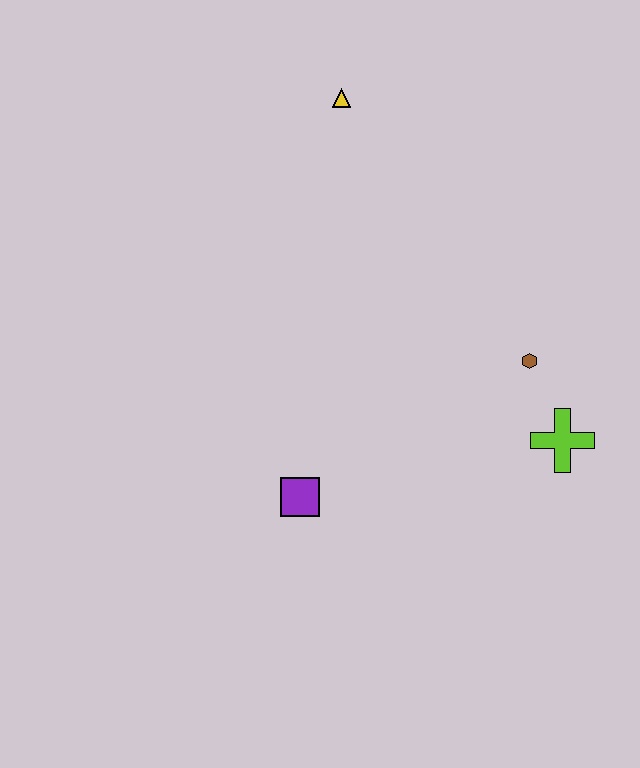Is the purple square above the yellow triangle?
No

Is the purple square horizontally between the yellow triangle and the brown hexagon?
No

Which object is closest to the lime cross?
The brown hexagon is closest to the lime cross.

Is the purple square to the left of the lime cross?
Yes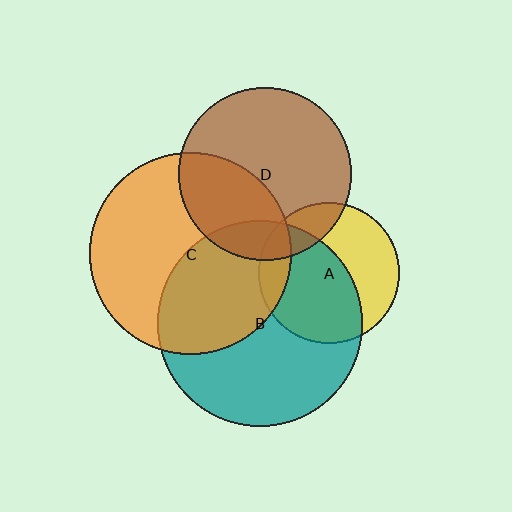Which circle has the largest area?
Circle B (teal).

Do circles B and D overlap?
Yes.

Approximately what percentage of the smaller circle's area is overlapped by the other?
Approximately 15%.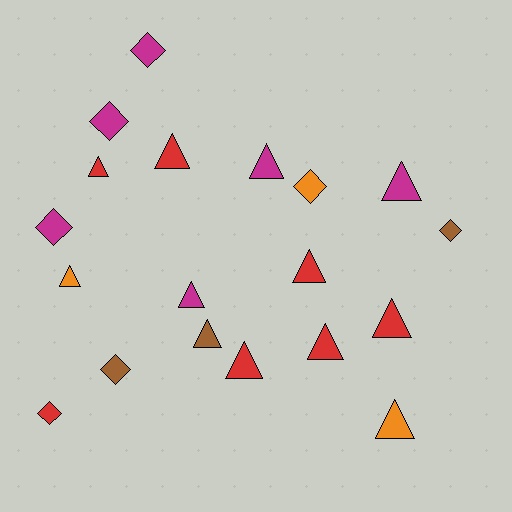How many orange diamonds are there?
There is 1 orange diamond.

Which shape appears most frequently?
Triangle, with 12 objects.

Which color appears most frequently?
Red, with 7 objects.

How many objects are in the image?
There are 19 objects.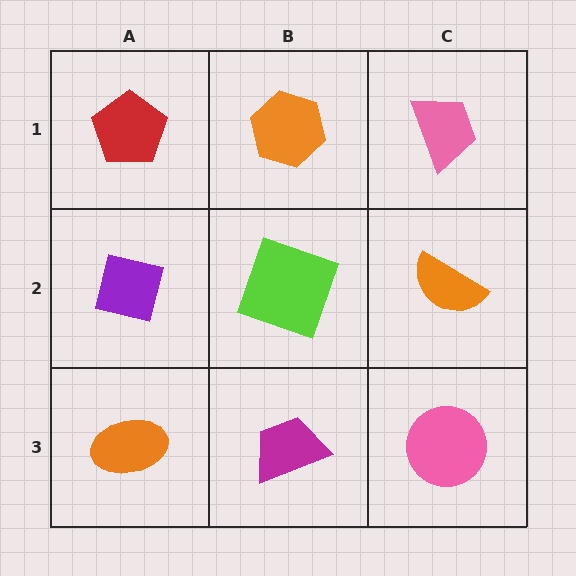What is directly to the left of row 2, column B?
A purple square.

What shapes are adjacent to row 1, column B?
A lime square (row 2, column B), a red pentagon (row 1, column A), a pink trapezoid (row 1, column C).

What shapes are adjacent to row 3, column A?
A purple square (row 2, column A), a magenta trapezoid (row 3, column B).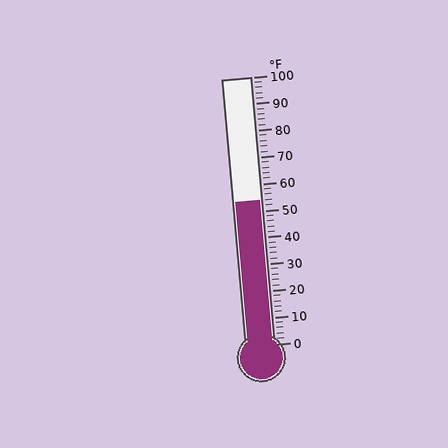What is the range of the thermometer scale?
The thermometer scale ranges from 0°F to 100°F.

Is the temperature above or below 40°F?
The temperature is above 40°F.